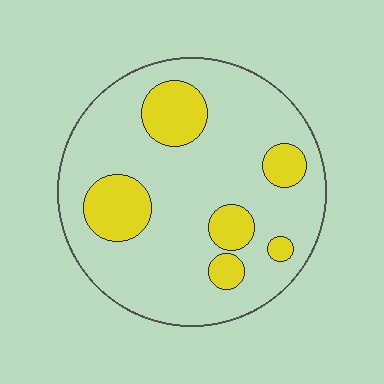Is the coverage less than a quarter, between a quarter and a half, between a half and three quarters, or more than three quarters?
Less than a quarter.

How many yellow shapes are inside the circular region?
6.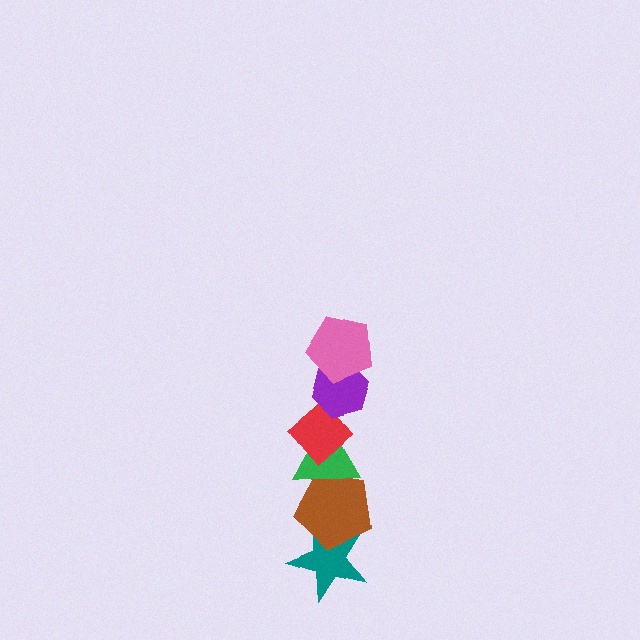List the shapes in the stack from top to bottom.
From top to bottom: the pink pentagon, the purple hexagon, the red diamond, the green triangle, the brown pentagon, the teal star.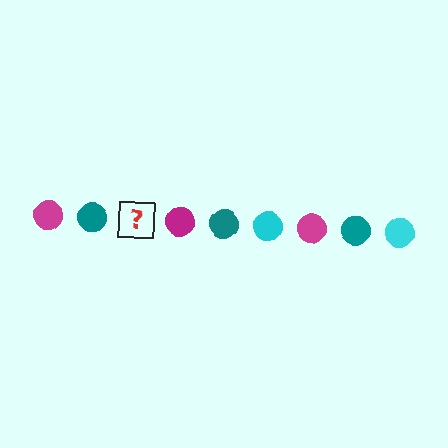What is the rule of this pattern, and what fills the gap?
The rule is that the pattern cycles through magenta, teal, cyan circles. The gap should be filled with a cyan circle.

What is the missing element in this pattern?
The missing element is a cyan circle.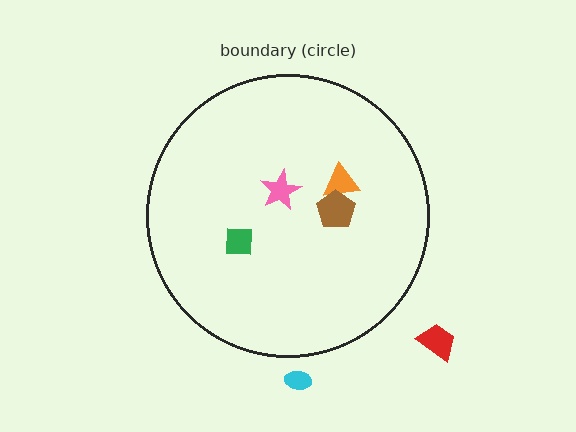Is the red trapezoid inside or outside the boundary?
Outside.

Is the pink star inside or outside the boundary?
Inside.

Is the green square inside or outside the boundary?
Inside.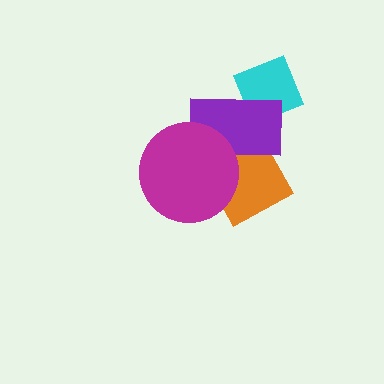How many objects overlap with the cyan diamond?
1 object overlaps with the cyan diamond.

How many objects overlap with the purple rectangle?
3 objects overlap with the purple rectangle.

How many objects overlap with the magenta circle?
2 objects overlap with the magenta circle.